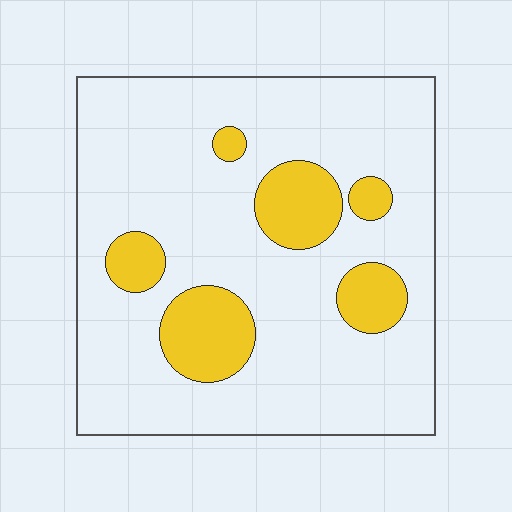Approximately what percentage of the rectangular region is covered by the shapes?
Approximately 20%.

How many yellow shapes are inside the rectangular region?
6.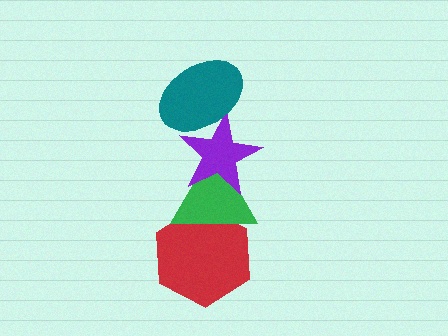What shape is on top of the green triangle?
The purple star is on top of the green triangle.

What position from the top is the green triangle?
The green triangle is 3rd from the top.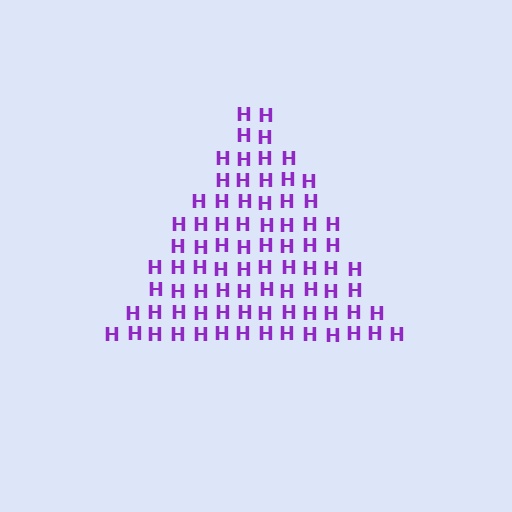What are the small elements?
The small elements are letter H's.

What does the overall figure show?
The overall figure shows a triangle.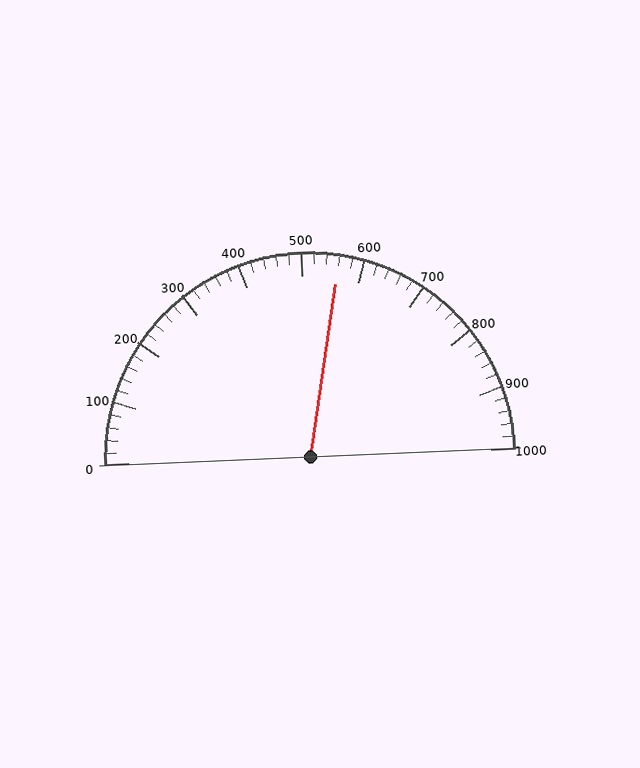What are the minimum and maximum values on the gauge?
The gauge ranges from 0 to 1000.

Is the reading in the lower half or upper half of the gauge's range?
The reading is in the upper half of the range (0 to 1000).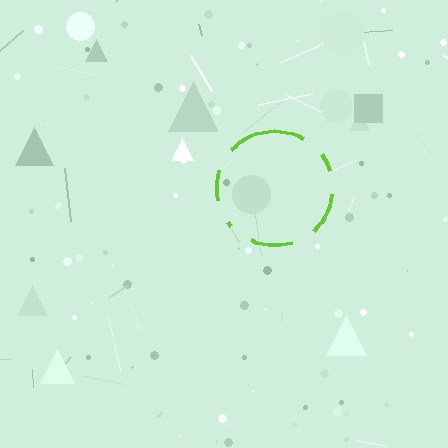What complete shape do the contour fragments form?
The contour fragments form a circle.